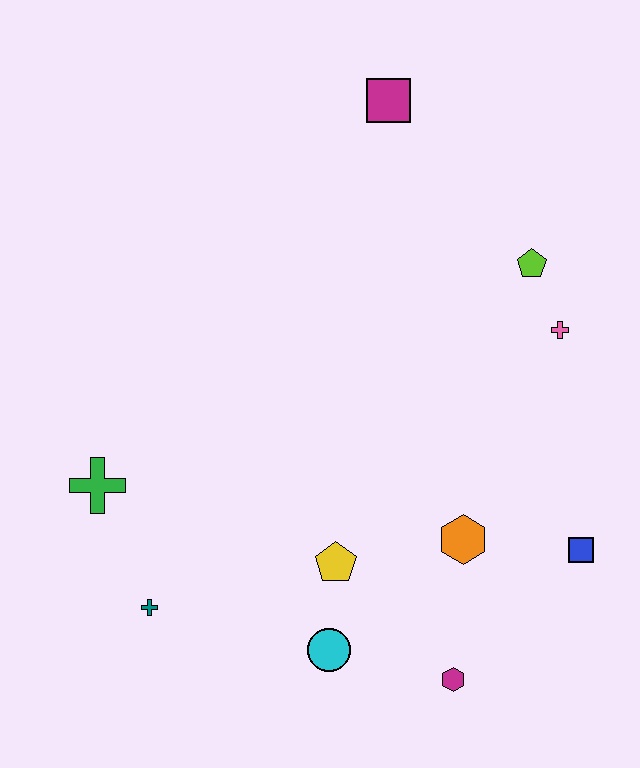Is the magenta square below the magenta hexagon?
No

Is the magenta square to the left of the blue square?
Yes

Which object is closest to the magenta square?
The lime pentagon is closest to the magenta square.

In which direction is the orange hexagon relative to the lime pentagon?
The orange hexagon is below the lime pentagon.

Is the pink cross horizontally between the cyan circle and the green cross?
No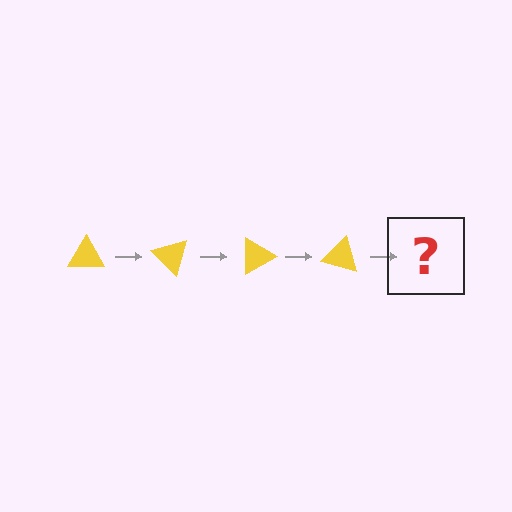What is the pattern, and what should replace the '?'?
The pattern is that the triangle rotates 45 degrees each step. The '?' should be a yellow triangle rotated 180 degrees.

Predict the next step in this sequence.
The next step is a yellow triangle rotated 180 degrees.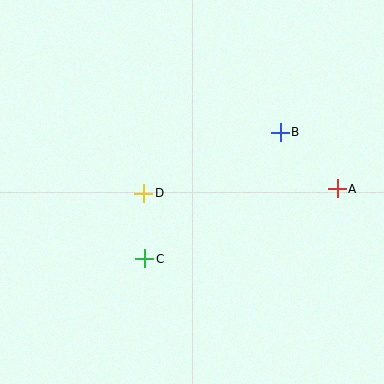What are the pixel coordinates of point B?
Point B is at (280, 132).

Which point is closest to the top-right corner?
Point B is closest to the top-right corner.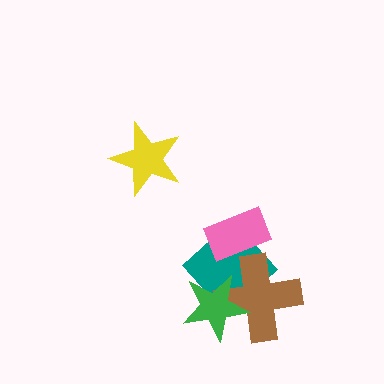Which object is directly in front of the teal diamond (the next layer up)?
The pink rectangle is directly in front of the teal diamond.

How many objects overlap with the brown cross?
2 objects overlap with the brown cross.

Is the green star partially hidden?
No, no other shape covers it.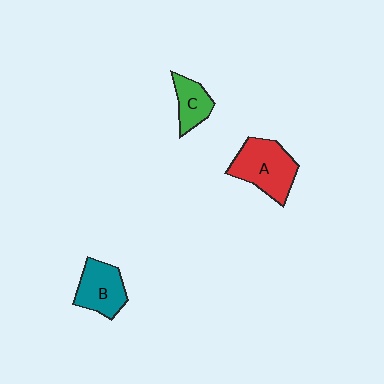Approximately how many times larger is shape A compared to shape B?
Approximately 1.3 times.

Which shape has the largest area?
Shape A (red).